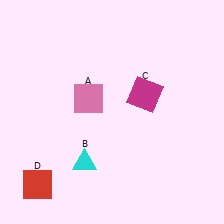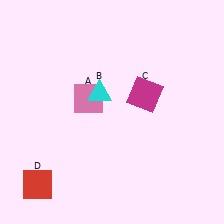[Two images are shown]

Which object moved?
The cyan triangle (B) moved up.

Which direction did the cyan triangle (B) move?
The cyan triangle (B) moved up.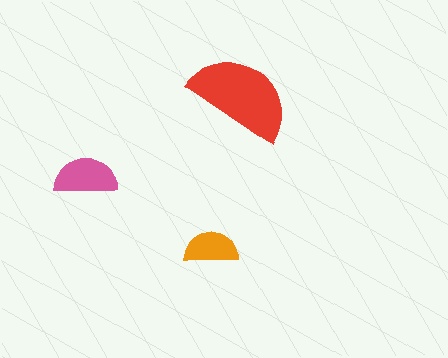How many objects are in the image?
There are 3 objects in the image.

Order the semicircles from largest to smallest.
the red one, the pink one, the orange one.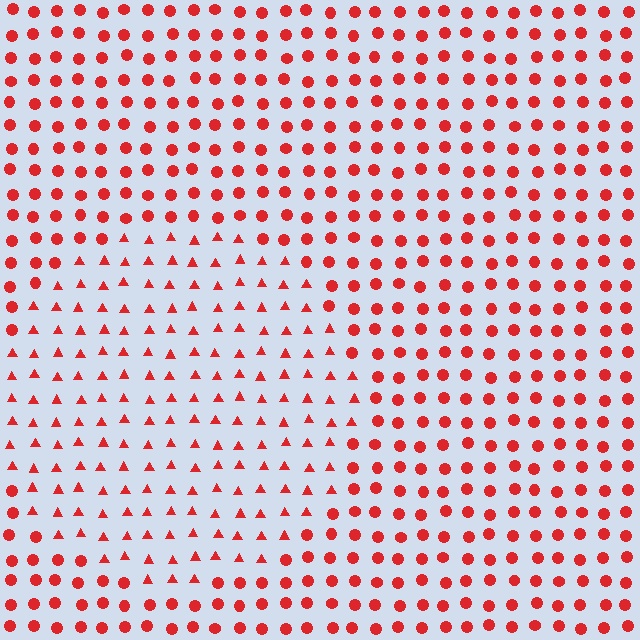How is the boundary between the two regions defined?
The boundary is defined by a change in element shape: triangles inside vs. circles outside. All elements share the same color and spacing.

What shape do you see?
I see a circle.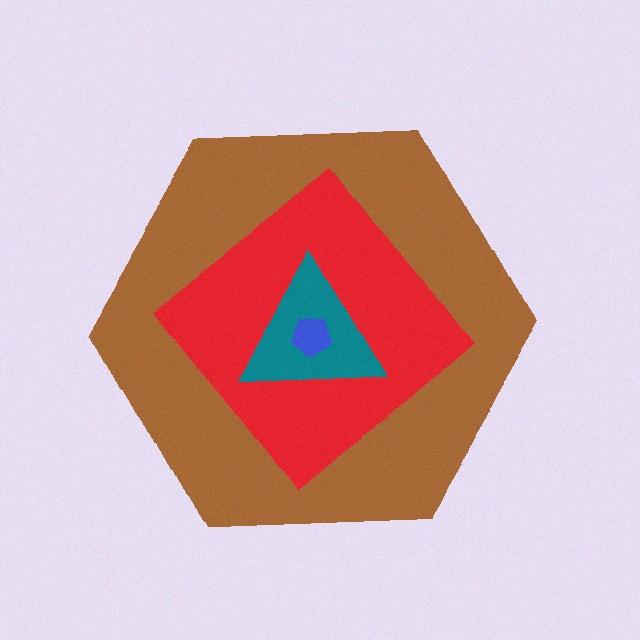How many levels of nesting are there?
4.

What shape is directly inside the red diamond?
The teal triangle.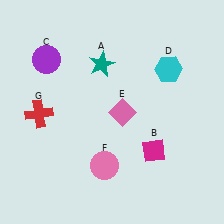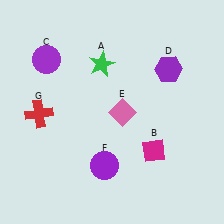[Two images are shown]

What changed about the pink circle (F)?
In Image 1, F is pink. In Image 2, it changed to purple.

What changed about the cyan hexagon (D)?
In Image 1, D is cyan. In Image 2, it changed to purple.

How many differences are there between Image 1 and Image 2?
There are 3 differences between the two images.